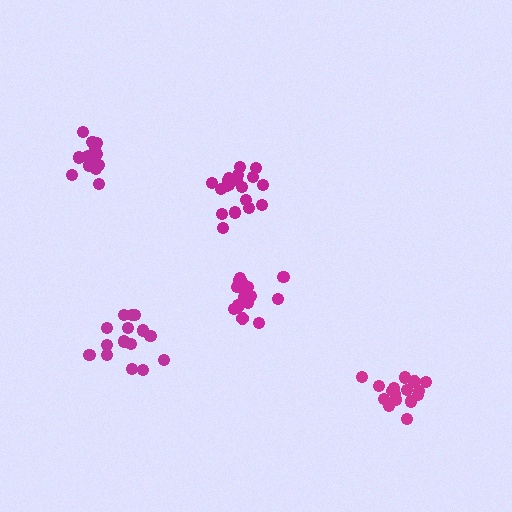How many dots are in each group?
Group 1: 15 dots, Group 2: 19 dots, Group 3: 13 dots, Group 4: 15 dots, Group 5: 18 dots (80 total).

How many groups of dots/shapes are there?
There are 5 groups.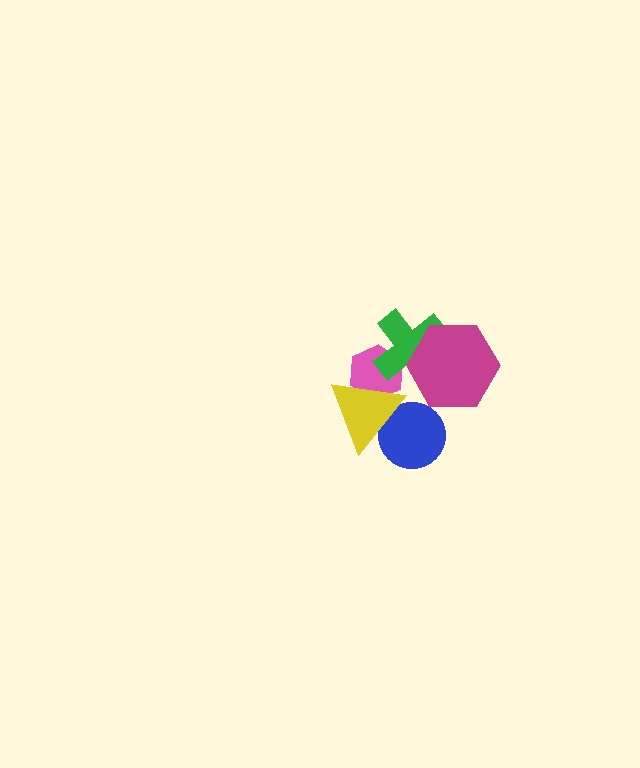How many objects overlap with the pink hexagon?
2 objects overlap with the pink hexagon.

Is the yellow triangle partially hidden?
No, no other shape covers it.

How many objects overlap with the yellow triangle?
2 objects overlap with the yellow triangle.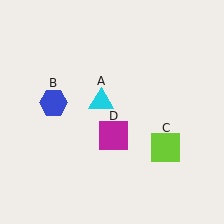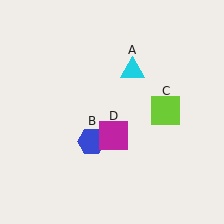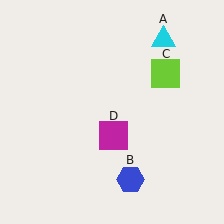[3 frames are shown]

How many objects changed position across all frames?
3 objects changed position: cyan triangle (object A), blue hexagon (object B), lime square (object C).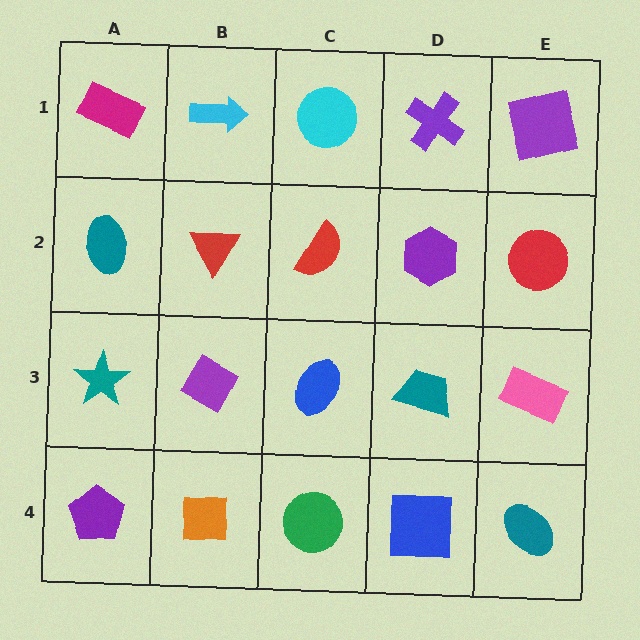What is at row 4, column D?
A blue square.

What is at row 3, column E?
A pink rectangle.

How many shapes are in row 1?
5 shapes.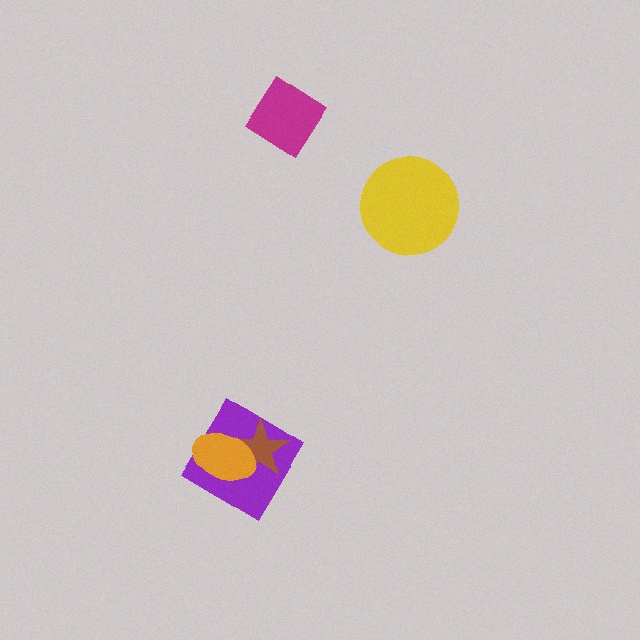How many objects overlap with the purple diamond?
2 objects overlap with the purple diamond.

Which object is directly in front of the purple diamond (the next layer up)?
The brown star is directly in front of the purple diamond.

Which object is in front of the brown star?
The orange ellipse is in front of the brown star.